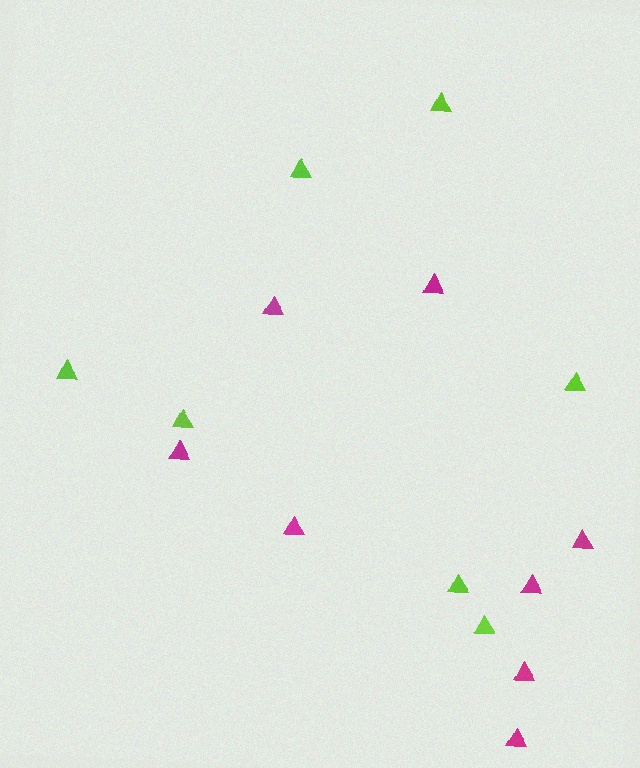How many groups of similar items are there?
There are 2 groups: one group of lime triangles (7) and one group of magenta triangles (8).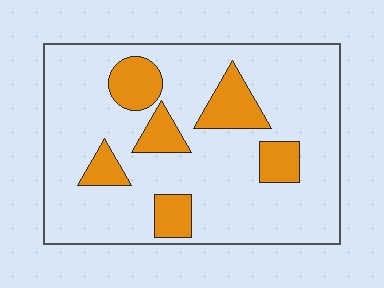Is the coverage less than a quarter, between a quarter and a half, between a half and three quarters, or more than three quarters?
Less than a quarter.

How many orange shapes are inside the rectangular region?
6.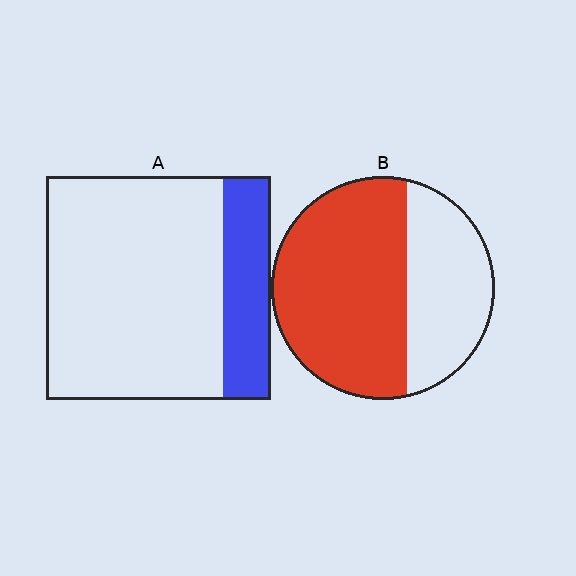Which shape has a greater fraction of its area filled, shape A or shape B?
Shape B.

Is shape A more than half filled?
No.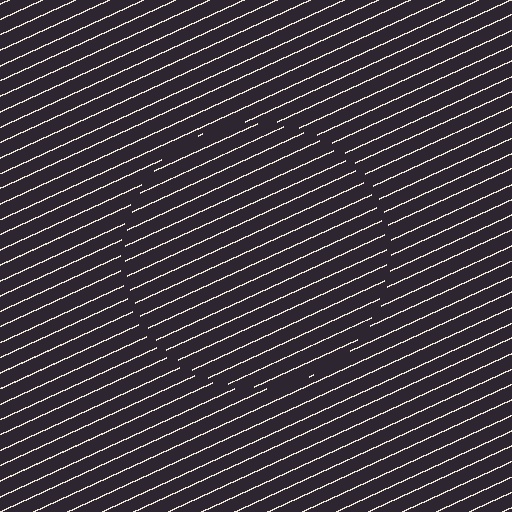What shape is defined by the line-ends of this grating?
An illusory circle. The interior of the shape contains the same grating, shifted by half a period — the contour is defined by the phase discontinuity where line-ends from the inner and outer gratings abut.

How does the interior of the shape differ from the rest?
The interior of the shape contains the same grating, shifted by half a period — the contour is defined by the phase discontinuity where line-ends from the inner and outer gratings abut.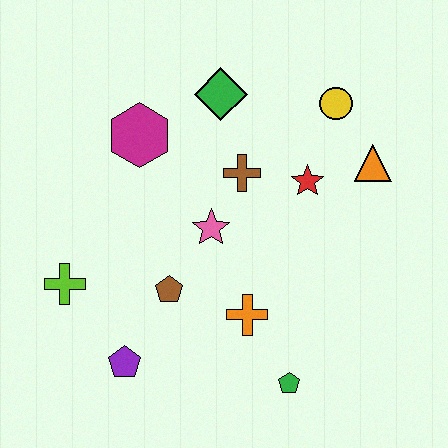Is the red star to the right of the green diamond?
Yes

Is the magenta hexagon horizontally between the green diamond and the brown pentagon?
No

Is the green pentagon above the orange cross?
No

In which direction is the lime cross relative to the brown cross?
The lime cross is to the left of the brown cross.